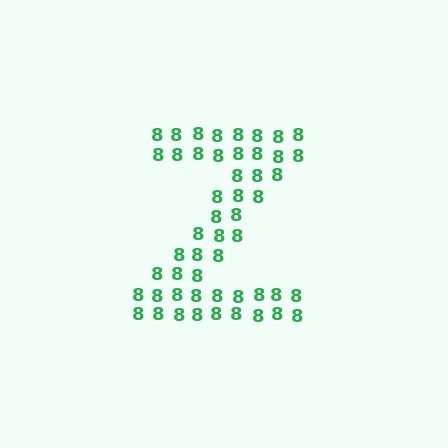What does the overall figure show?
The overall figure shows the letter Z.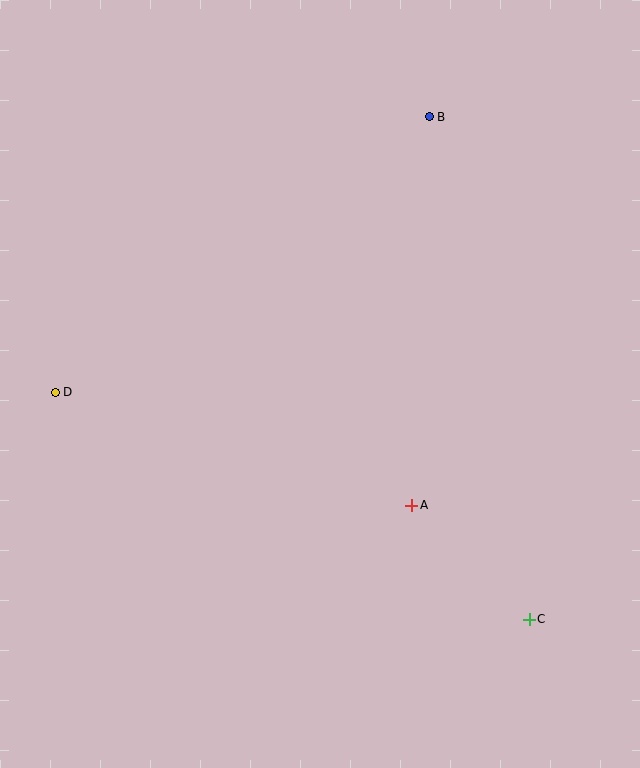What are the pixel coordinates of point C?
Point C is at (529, 619).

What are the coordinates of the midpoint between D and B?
The midpoint between D and B is at (242, 255).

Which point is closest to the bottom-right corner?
Point C is closest to the bottom-right corner.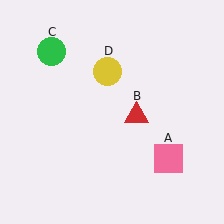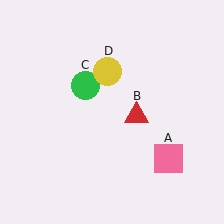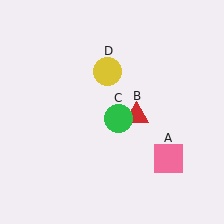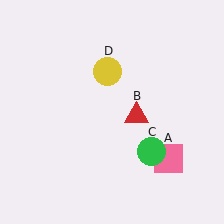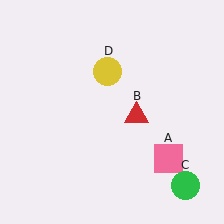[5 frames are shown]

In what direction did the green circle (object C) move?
The green circle (object C) moved down and to the right.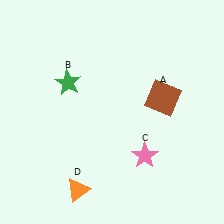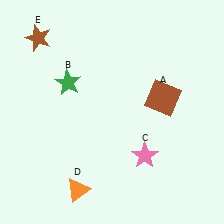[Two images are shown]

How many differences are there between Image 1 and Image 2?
There is 1 difference between the two images.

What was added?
A brown star (E) was added in Image 2.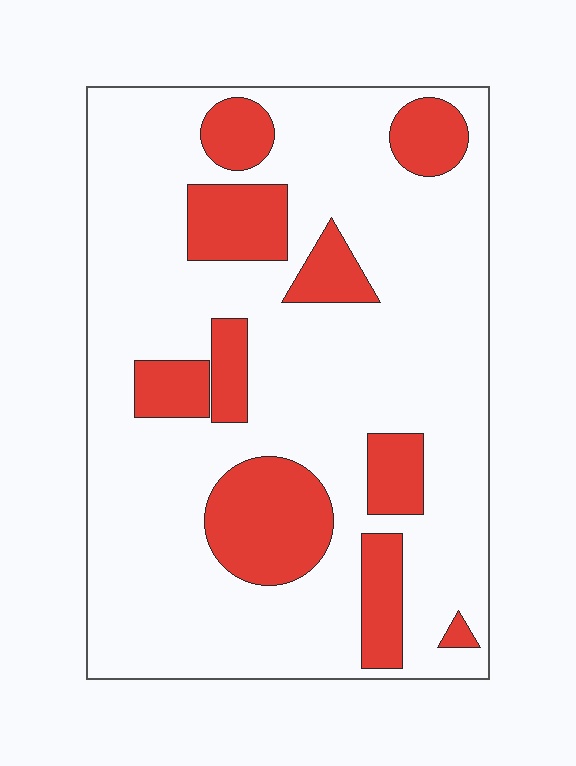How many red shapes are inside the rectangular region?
10.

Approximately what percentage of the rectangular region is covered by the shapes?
Approximately 25%.